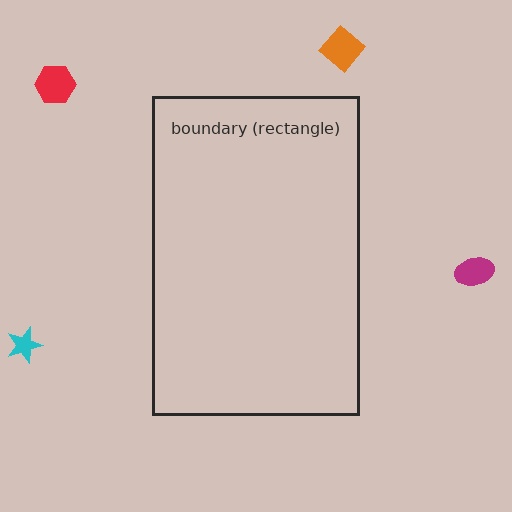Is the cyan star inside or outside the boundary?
Outside.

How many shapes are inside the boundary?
0 inside, 4 outside.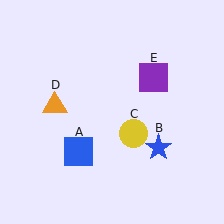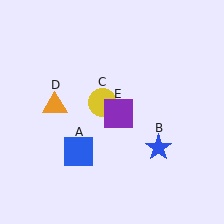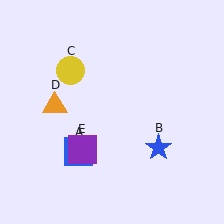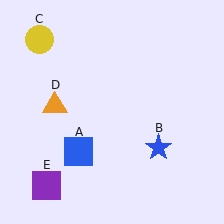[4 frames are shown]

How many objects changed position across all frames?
2 objects changed position: yellow circle (object C), purple square (object E).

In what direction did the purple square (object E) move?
The purple square (object E) moved down and to the left.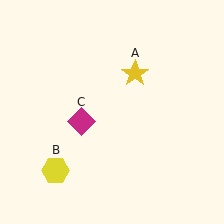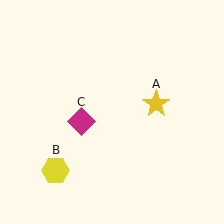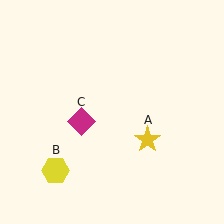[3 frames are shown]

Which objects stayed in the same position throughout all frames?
Yellow hexagon (object B) and magenta diamond (object C) remained stationary.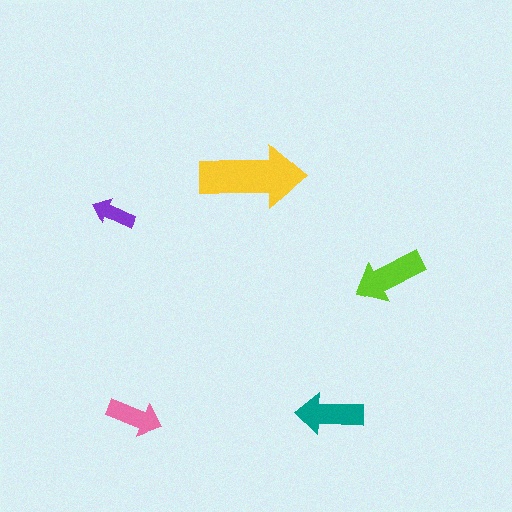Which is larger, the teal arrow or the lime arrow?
The lime one.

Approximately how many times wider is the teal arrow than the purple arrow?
About 1.5 times wider.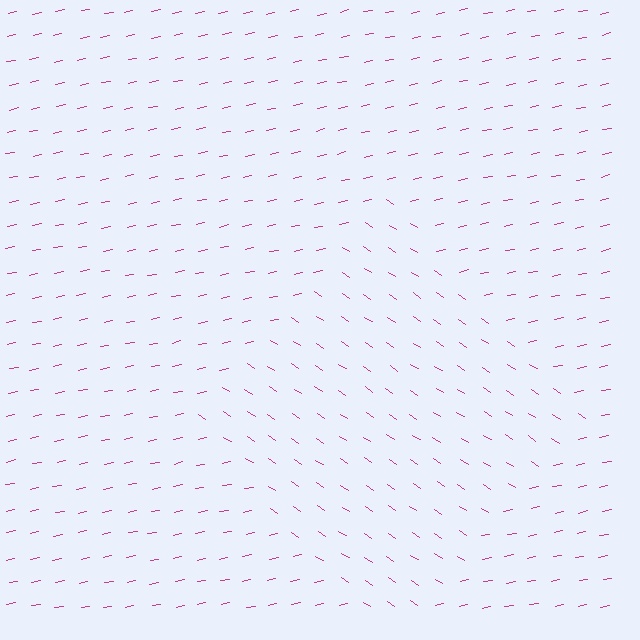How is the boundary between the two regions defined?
The boundary is defined purely by a change in line orientation (approximately 45 degrees difference). All lines are the same color and thickness.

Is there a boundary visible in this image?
Yes, there is a texture boundary formed by a change in line orientation.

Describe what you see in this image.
The image is filled with small magenta line segments. A diamond region in the image has lines oriented differently from the surrounding lines, creating a visible texture boundary.